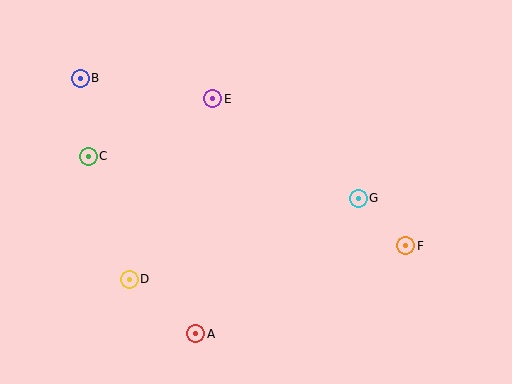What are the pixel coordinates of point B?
Point B is at (80, 78).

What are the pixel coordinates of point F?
Point F is at (406, 246).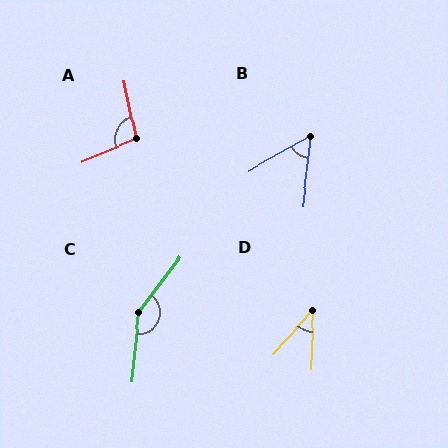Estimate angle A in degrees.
Approximately 101 degrees.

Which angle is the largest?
C, at approximately 149 degrees.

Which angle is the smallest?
D, at approximately 41 degrees.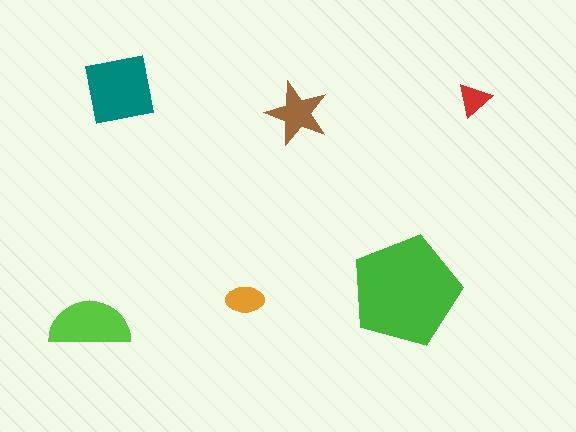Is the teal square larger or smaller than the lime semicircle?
Larger.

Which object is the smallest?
The red triangle.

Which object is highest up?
The teal square is topmost.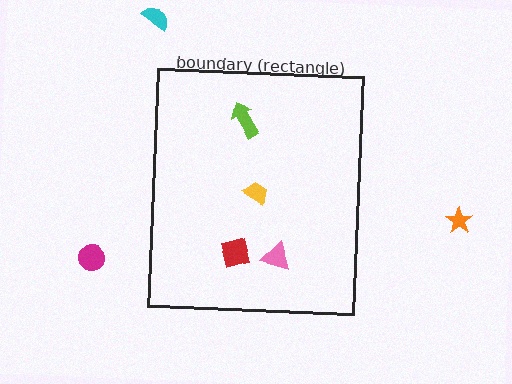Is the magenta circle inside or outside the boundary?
Outside.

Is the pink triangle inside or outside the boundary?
Inside.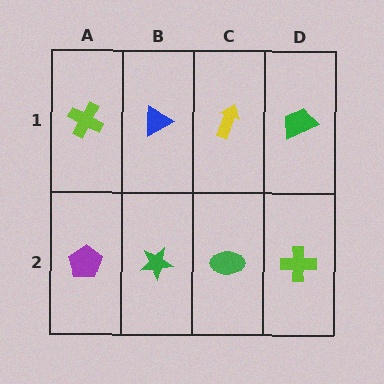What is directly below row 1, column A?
A purple pentagon.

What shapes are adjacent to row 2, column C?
A yellow arrow (row 1, column C), a green star (row 2, column B), a lime cross (row 2, column D).